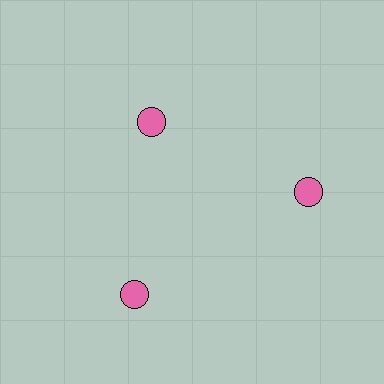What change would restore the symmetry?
The symmetry would be restored by moving it outward, back onto the ring so that all 3 circles sit at equal angles and equal distance from the center.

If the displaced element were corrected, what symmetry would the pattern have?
It would have 3-fold rotational symmetry — the pattern would map onto itself every 120 degrees.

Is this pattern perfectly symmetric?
No. The 3 pink circles are arranged in a ring, but one element near the 11 o'clock position is pulled inward toward the center, breaking the 3-fold rotational symmetry.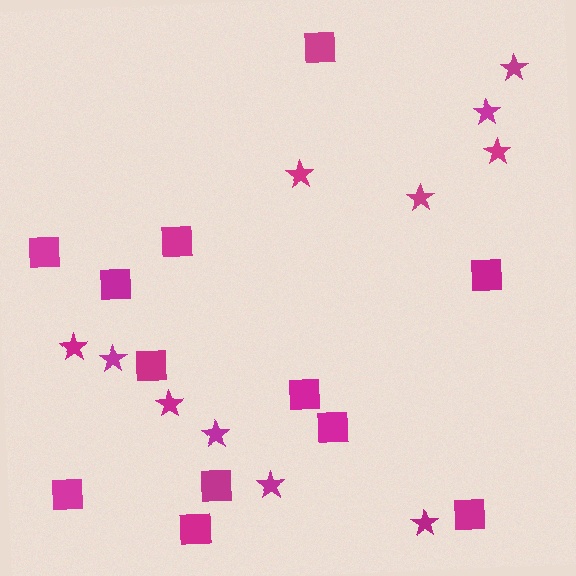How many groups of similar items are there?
There are 2 groups: one group of stars (11) and one group of squares (12).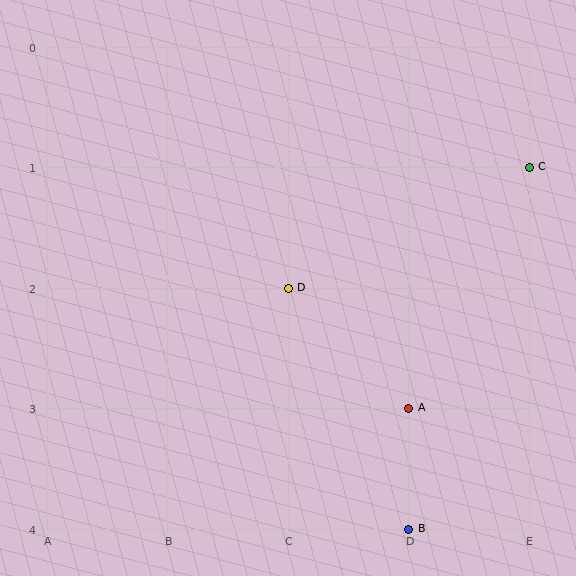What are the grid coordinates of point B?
Point B is at grid coordinates (D, 4).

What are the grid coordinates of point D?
Point D is at grid coordinates (C, 2).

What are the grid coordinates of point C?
Point C is at grid coordinates (E, 1).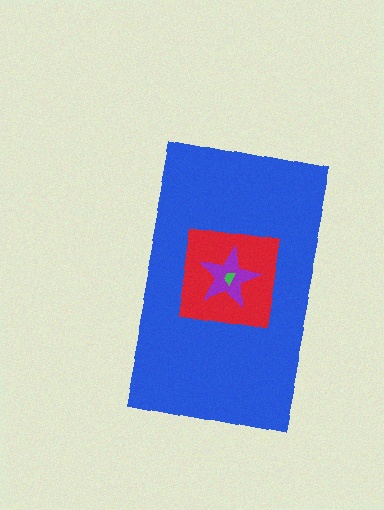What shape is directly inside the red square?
The purple star.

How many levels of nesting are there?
4.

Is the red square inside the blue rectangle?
Yes.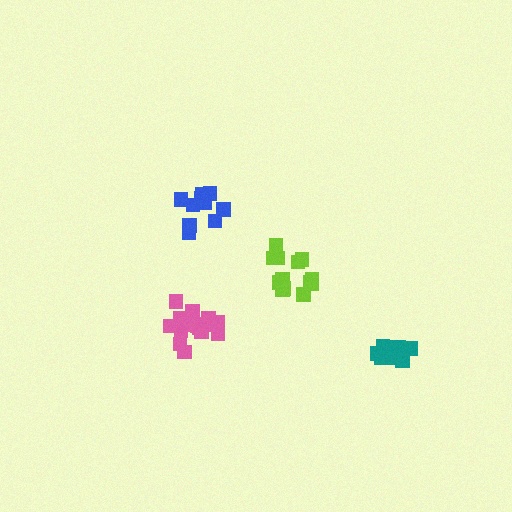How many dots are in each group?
Group 1: 13 dots, Group 2: 15 dots, Group 3: 10 dots, Group 4: 10 dots (48 total).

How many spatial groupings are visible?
There are 4 spatial groupings.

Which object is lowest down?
The teal cluster is bottommost.